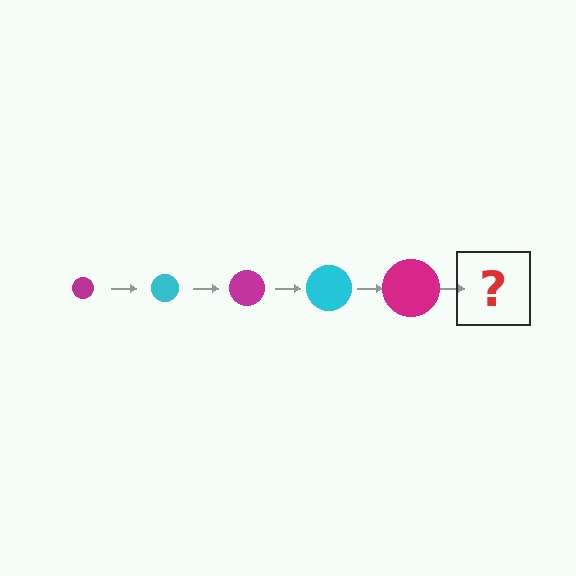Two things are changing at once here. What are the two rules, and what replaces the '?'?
The two rules are that the circle grows larger each step and the color cycles through magenta and cyan. The '?' should be a cyan circle, larger than the previous one.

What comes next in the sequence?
The next element should be a cyan circle, larger than the previous one.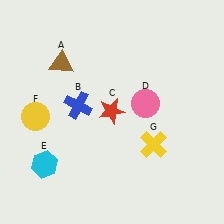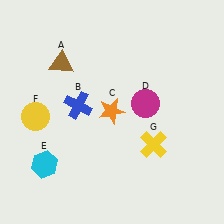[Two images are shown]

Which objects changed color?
C changed from red to orange. D changed from pink to magenta.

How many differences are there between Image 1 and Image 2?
There are 2 differences between the two images.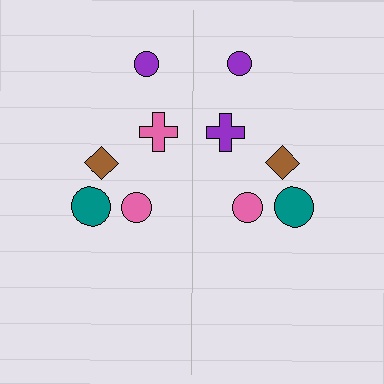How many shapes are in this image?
There are 10 shapes in this image.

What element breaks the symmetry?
The purple cross on the right side breaks the symmetry — its mirror counterpart is pink.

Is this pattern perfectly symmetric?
No, the pattern is not perfectly symmetric. The purple cross on the right side breaks the symmetry — its mirror counterpart is pink.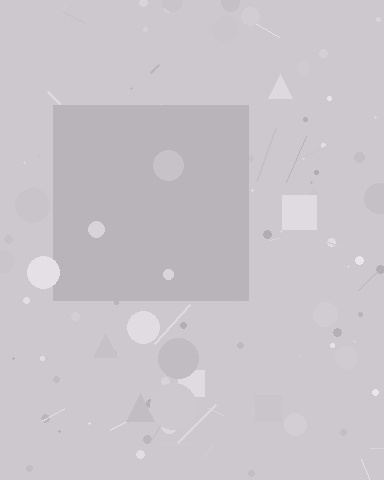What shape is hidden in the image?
A square is hidden in the image.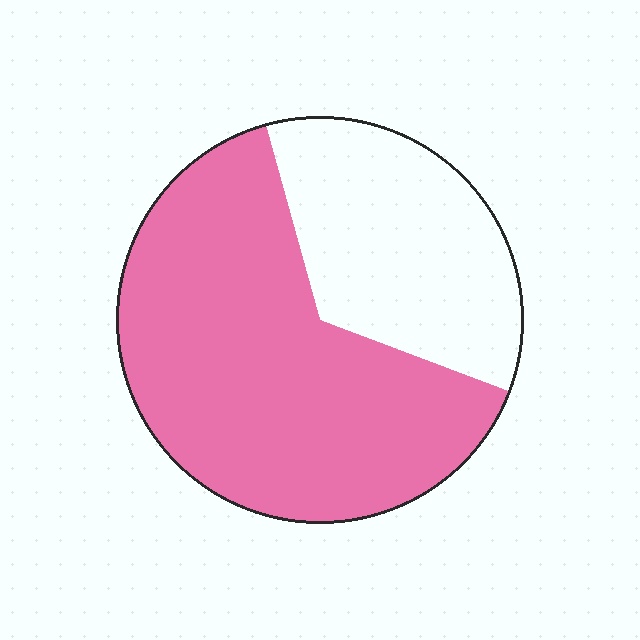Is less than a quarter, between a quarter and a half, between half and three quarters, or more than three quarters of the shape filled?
Between half and three quarters.